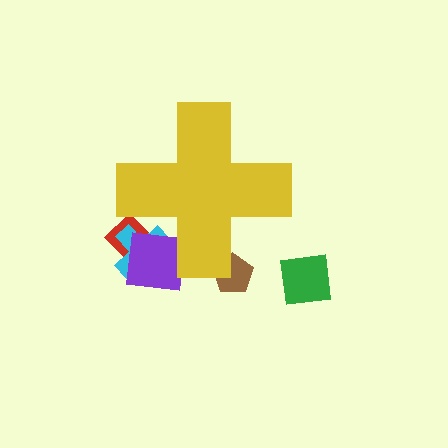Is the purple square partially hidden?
Yes, the purple square is partially hidden behind the yellow cross.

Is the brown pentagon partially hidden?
Yes, the brown pentagon is partially hidden behind the yellow cross.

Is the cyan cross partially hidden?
Yes, the cyan cross is partially hidden behind the yellow cross.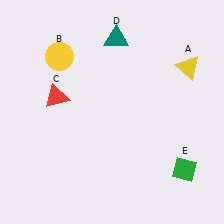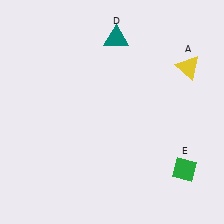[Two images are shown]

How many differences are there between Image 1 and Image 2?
There are 2 differences between the two images.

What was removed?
The yellow circle (B), the red triangle (C) were removed in Image 2.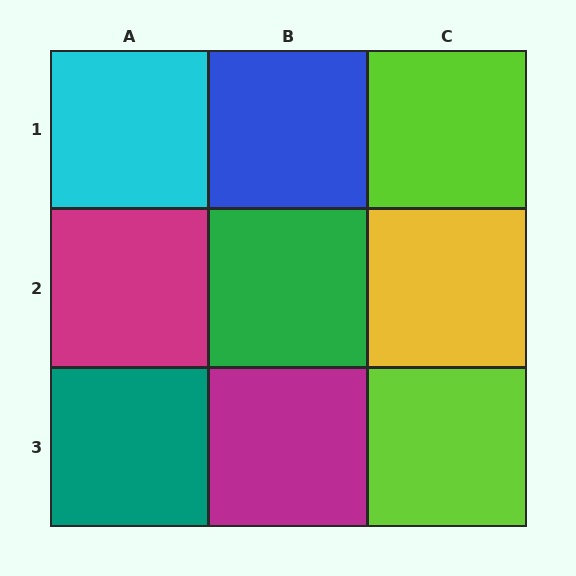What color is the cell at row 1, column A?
Cyan.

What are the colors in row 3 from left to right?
Teal, magenta, lime.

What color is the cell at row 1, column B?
Blue.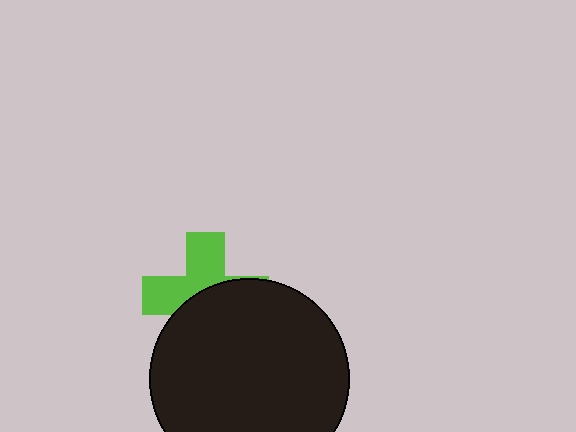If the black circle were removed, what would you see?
You would see the complete lime cross.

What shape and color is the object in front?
The object in front is a black circle.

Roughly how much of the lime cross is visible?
About half of it is visible (roughly 47%).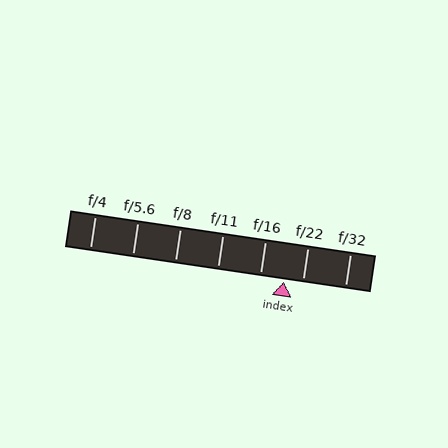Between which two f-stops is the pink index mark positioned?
The index mark is between f/16 and f/22.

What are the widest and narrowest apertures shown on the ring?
The widest aperture shown is f/4 and the narrowest is f/32.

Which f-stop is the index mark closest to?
The index mark is closest to f/22.